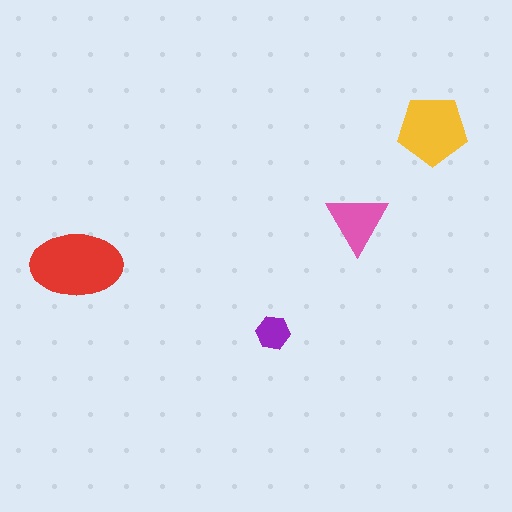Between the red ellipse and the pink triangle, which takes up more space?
The red ellipse.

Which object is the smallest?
The purple hexagon.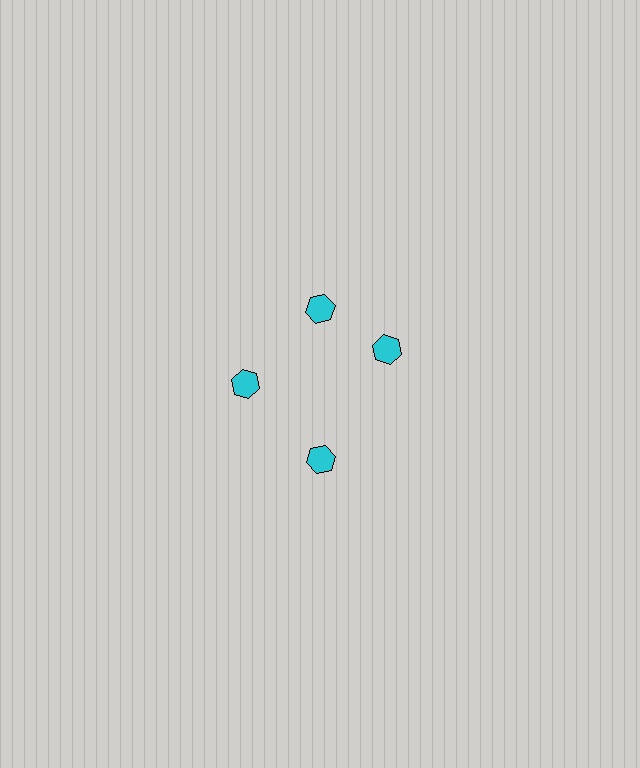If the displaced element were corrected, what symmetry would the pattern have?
It would have 4-fold rotational symmetry — the pattern would map onto itself every 90 degrees.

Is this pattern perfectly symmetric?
No. The 4 cyan hexagons are arranged in a ring, but one element near the 3 o'clock position is rotated out of alignment along the ring, breaking the 4-fold rotational symmetry.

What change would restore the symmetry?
The symmetry would be restored by rotating it back into even spacing with its neighbors so that all 4 hexagons sit at equal angles and equal distance from the center.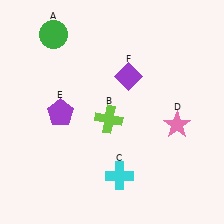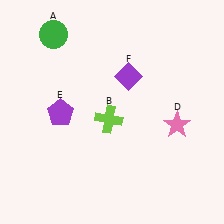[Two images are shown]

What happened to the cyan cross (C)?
The cyan cross (C) was removed in Image 2. It was in the bottom-right area of Image 1.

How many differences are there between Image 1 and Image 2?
There is 1 difference between the two images.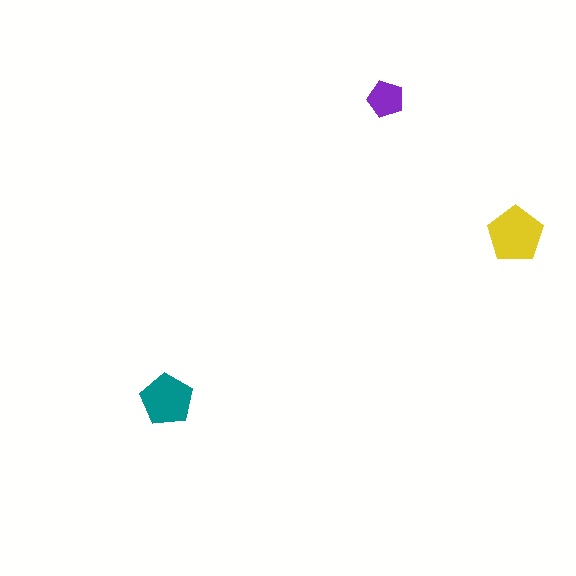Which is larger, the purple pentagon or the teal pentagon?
The teal one.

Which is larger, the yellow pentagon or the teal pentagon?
The yellow one.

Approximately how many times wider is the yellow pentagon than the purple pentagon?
About 1.5 times wider.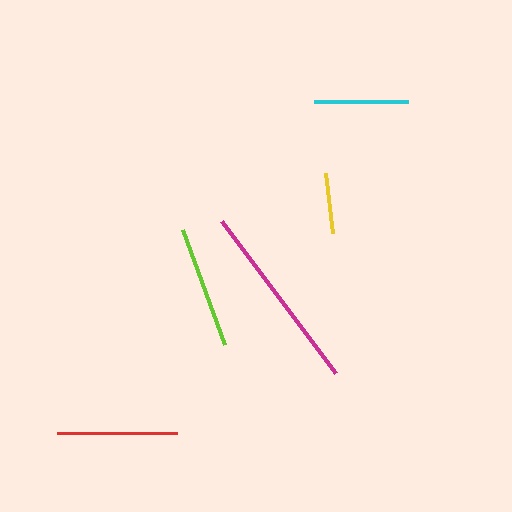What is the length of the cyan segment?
The cyan segment is approximately 94 pixels long.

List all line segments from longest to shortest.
From longest to shortest: magenta, lime, red, cyan, yellow.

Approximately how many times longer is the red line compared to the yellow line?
The red line is approximately 2.0 times the length of the yellow line.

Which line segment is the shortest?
The yellow line is the shortest at approximately 60 pixels.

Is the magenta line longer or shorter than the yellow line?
The magenta line is longer than the yellow line.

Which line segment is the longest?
The magenta line is the longest at approximately 190 pixels.